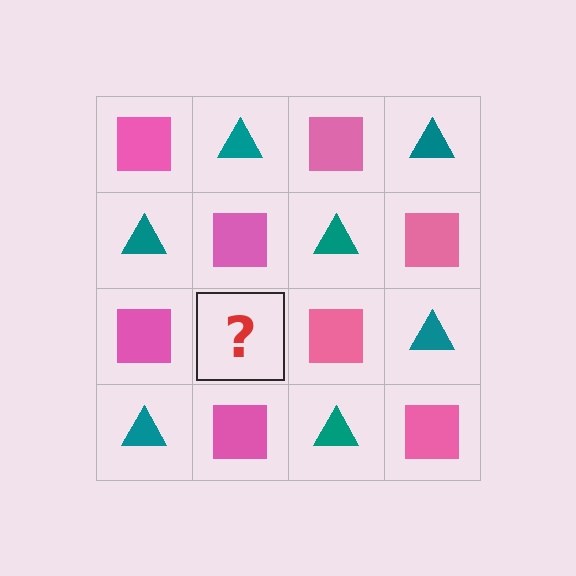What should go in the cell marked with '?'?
The missing cell should contain a teal triangle.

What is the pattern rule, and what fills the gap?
The rule is that it alternates pink square and teal triangle in a checkerboard pattern. The gap should be filled with a teal triangle.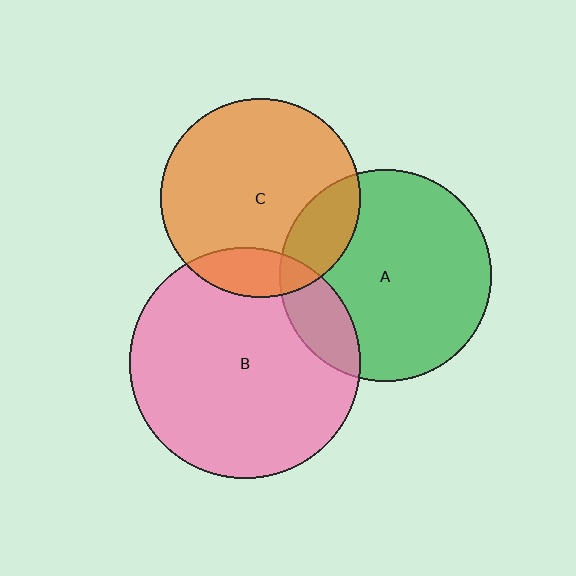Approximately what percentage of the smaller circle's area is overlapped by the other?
Approximately 15%.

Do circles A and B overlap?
Yes.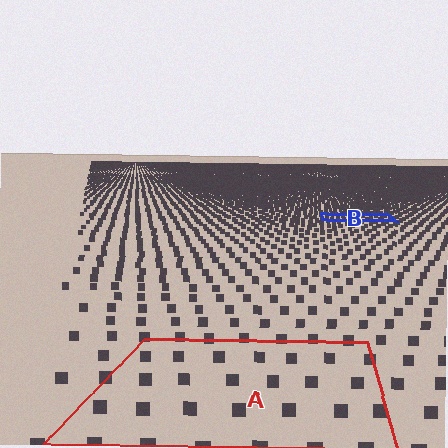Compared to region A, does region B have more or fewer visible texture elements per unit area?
Region B has more texture elements per unit area — they are packed more densely because it is farther away.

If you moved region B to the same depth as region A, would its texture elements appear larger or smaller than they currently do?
They would appear larger. At a closer depth, the same texture elements are projected at a bigger on-screen size.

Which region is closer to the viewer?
Region A is closer. The texture elements there are larger and more spread out.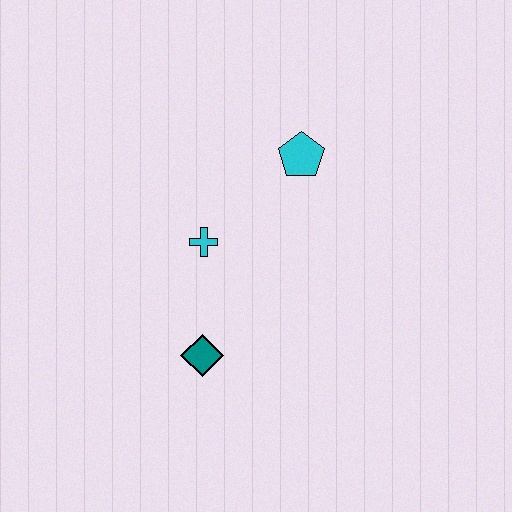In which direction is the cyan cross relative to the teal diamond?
The cyan cross is above the teal diamond.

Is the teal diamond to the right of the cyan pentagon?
No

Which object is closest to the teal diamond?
The cyan cross is closest to the teal diamond.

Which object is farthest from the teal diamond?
The cyan pentagon is farthest from the teal diamond.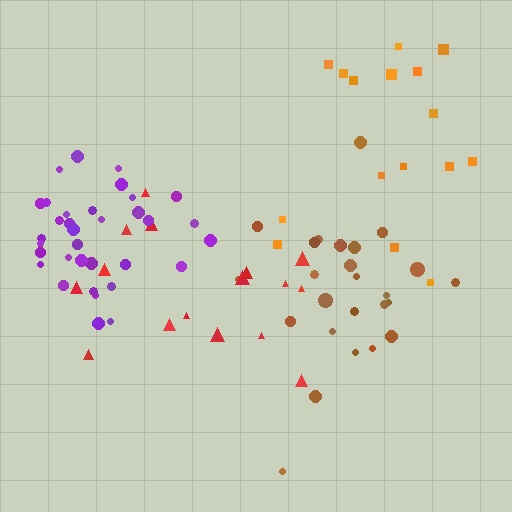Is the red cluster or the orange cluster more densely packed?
Red.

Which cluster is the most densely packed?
Purple.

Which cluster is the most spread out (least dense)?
Orange.